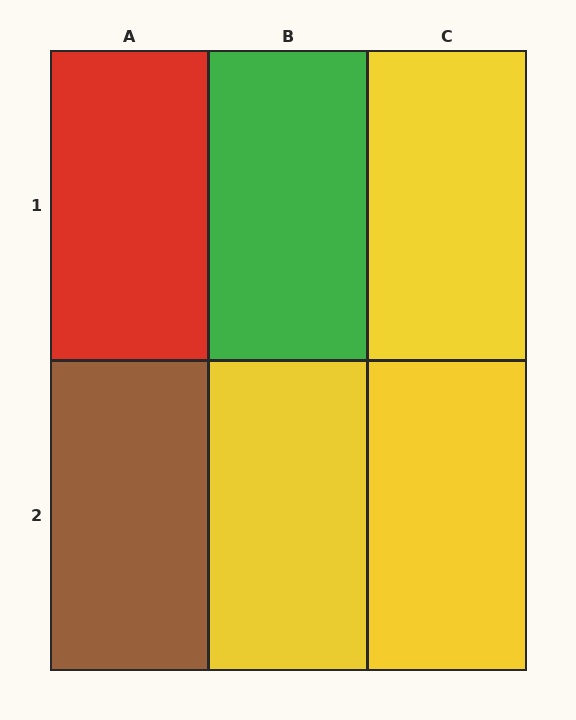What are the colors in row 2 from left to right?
Brown, yellow, yellow.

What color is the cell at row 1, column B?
Green.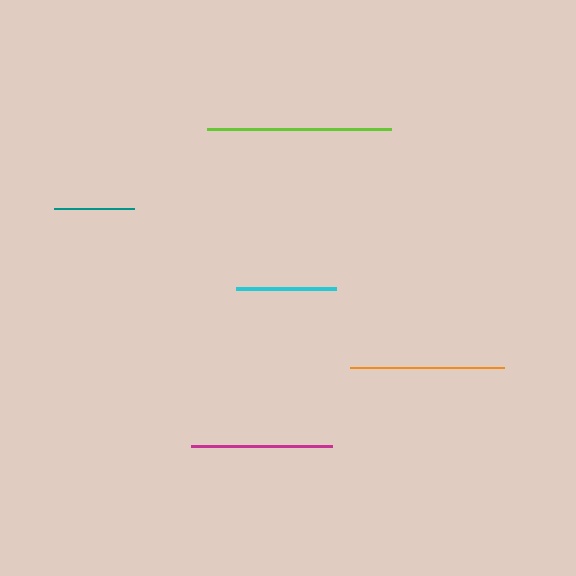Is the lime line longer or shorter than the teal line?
The lime line is longer than the teal line.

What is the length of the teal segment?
The teal segment is approximately 80 pixels long.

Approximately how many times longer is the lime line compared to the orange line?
The lime line is approximately 1.2 times the length of the orange line.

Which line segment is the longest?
The lime line is the longest at approximately 184 pixels.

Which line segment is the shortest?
The teal line is the shortest at approximately 80 pixels.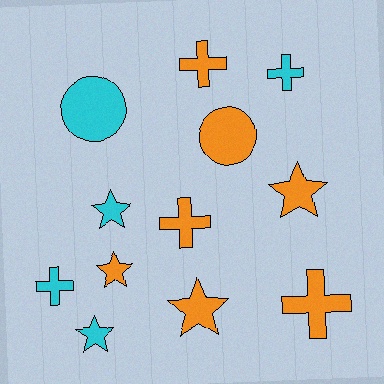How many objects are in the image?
There are 12 objects.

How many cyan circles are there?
There is 1 cyan circle.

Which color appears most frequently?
Orange, with 7 objects.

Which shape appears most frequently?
Star, with 5 objects.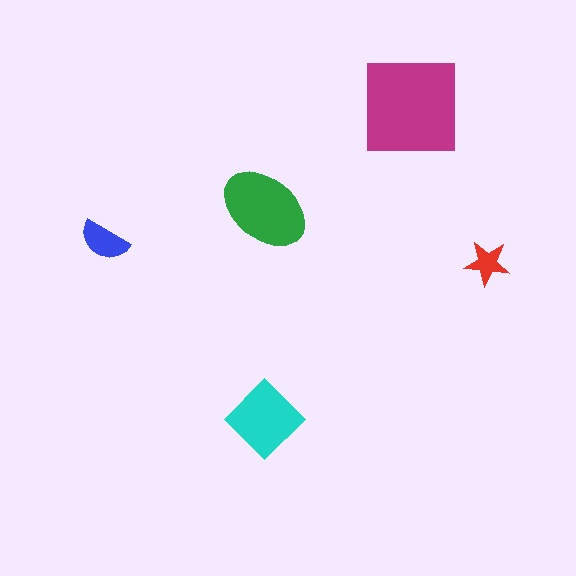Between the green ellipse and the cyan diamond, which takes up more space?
The green ellipse.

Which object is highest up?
The magenta square is topmost.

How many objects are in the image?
There are 5 objects in the image.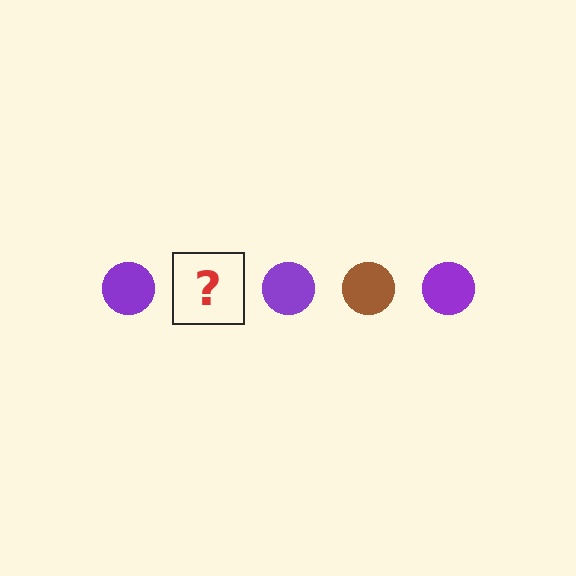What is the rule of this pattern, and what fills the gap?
The rule is that the pattern cycles through purple, brown circles. The gap should be filled with a brown circle.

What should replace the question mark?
The question mark should be replaced with a brown circle.